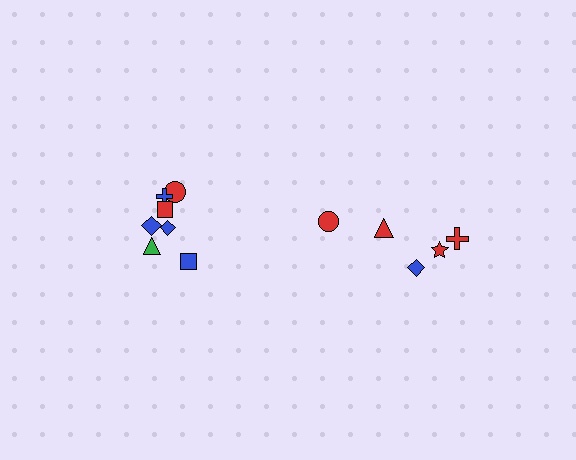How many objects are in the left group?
There are 7 objects.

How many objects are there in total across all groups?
There are 12 objects.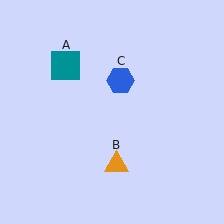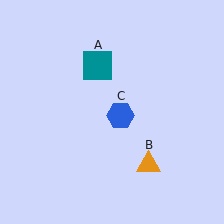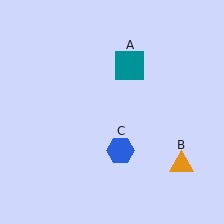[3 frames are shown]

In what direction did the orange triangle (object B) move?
The orange triangle (object B) moved right.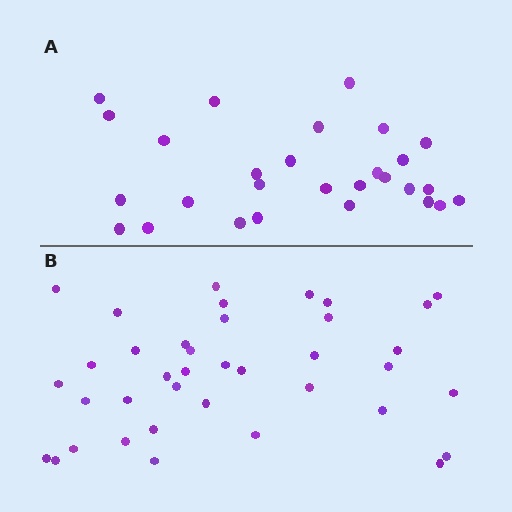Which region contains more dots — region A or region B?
Region B (the bottom region) has more dots.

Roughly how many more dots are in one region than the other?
Region B has roughly 10 or so more dots than region A.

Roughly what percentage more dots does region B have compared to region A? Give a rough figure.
About 35% more.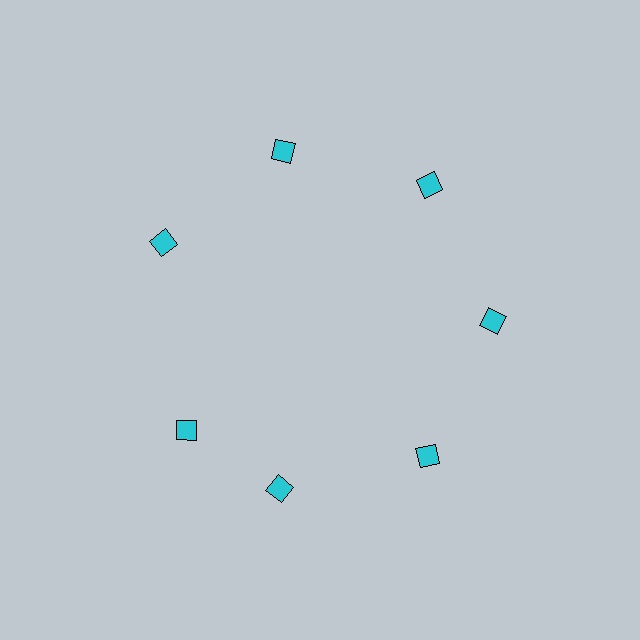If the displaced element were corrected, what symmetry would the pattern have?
It would have 7-fold rotational symmetry — the pattern would map onto itself every 51 degrees.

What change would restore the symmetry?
The symmetry would be restored by rotating it back into even spacing with its neighbors so that all 7 diamonds sit at equal angles and equal distance from the center.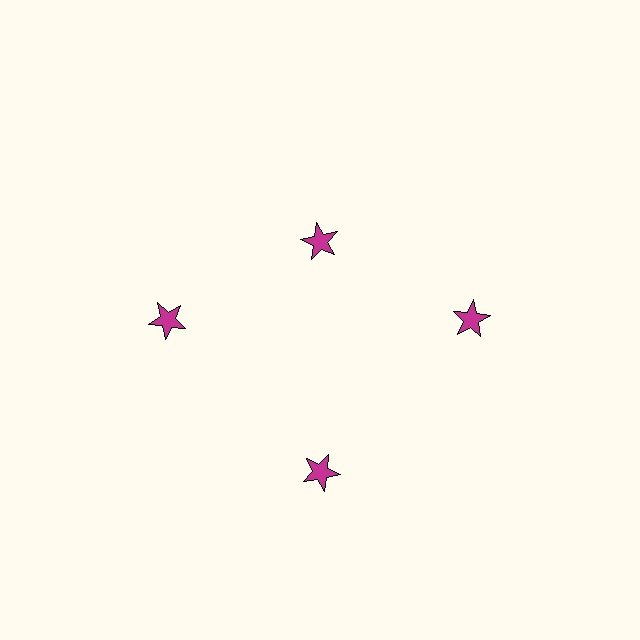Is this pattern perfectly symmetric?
No. The 4 magenta stars are arranged in a ring, but one element near the 12 o'clock position is pulled inward toward the center, breaking the 4-fold rotational symmetry.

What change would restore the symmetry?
The symmetry would be restored by moving it outward, back onto the ring so that all 4 stars sit at equal angles and equal distance from the center.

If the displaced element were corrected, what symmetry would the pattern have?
It would have 4-fold rotational symmetry — the pattern would map onto itself every 90 degrees.